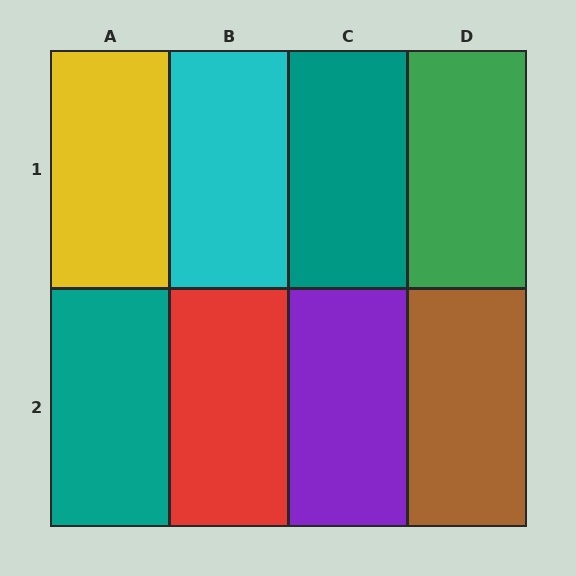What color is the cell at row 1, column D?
Green.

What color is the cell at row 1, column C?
Teal.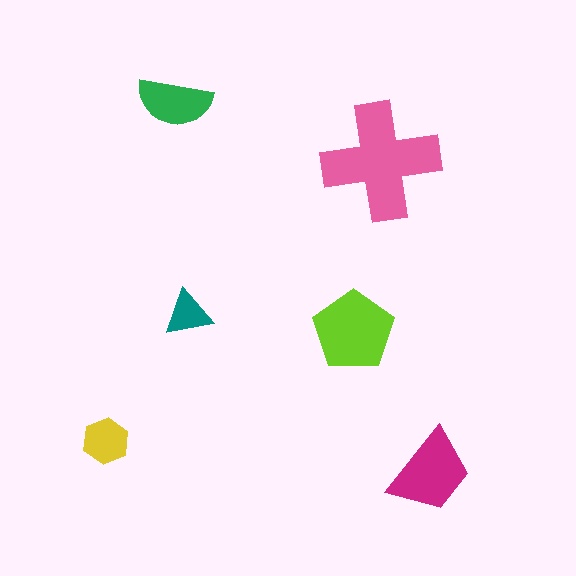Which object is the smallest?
The teal triangle.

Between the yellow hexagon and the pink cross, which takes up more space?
The pink cross.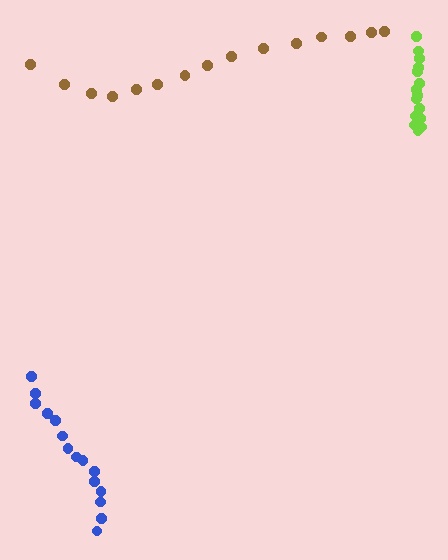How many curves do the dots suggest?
There are 3 distinct paths.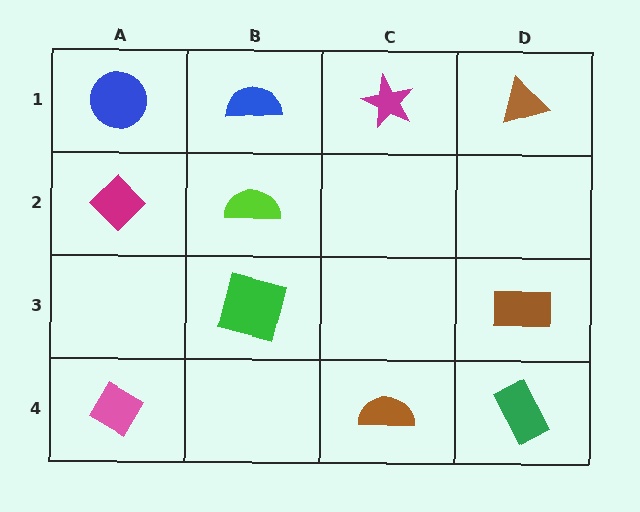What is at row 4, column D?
A green rectangle.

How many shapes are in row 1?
4 shapes.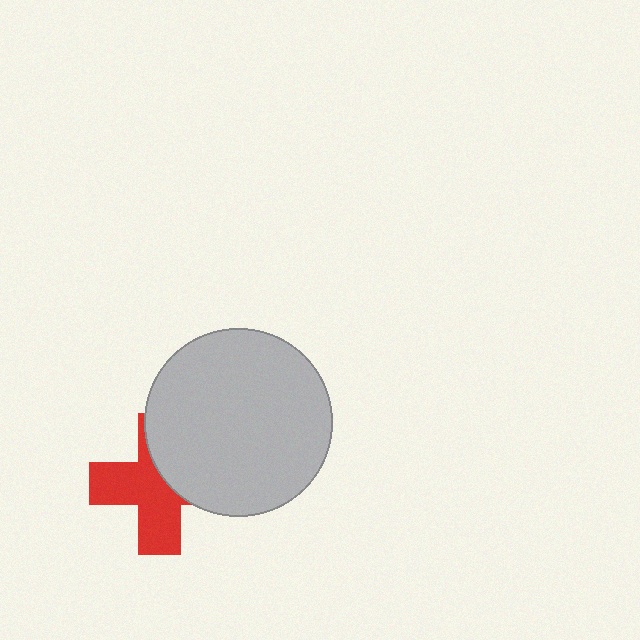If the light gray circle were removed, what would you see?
You would see the complete red cross.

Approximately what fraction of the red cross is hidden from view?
Roughly 42% of the red cross is hidden behind the light gray circle.